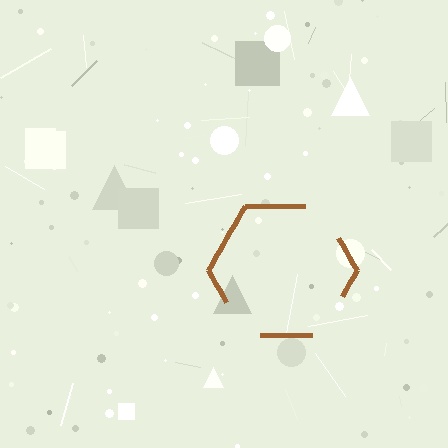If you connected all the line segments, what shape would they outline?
They would outline a hexagon.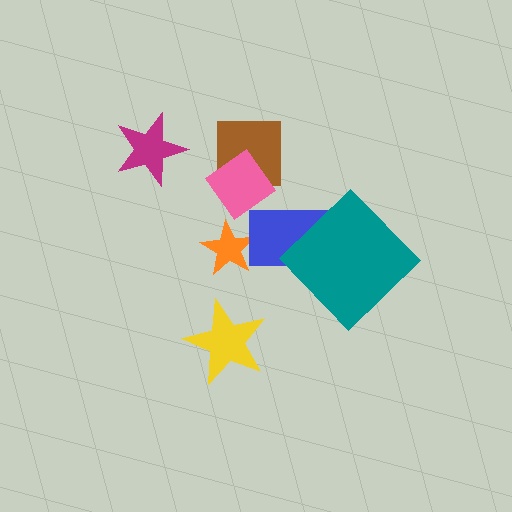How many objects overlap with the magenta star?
0 objects overlap with the magenta star.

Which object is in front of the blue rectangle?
The teal diamond is in front of the blue rectangle.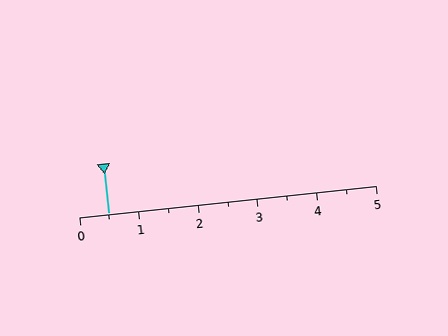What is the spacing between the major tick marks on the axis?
The major ticks are spaced 1 apart.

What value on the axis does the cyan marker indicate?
The marker indicates approximately 0.5.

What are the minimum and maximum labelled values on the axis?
The axis runs from 0 to 5.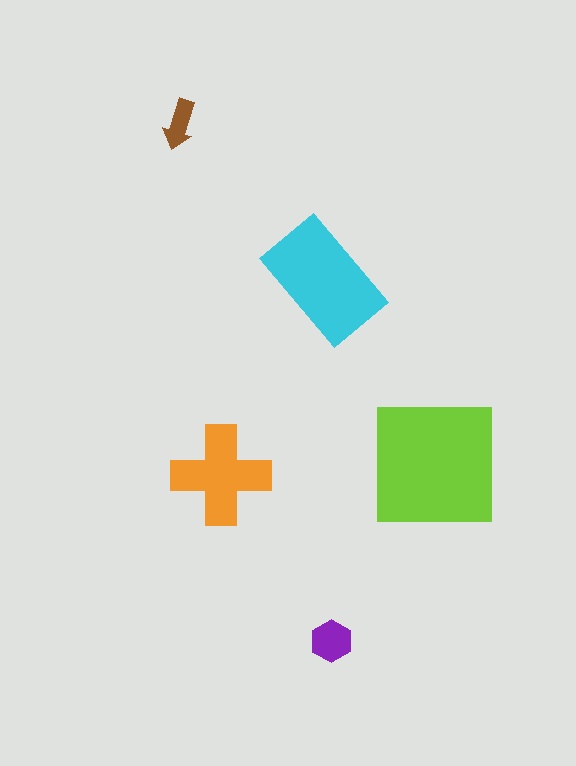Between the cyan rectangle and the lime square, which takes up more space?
The lime square.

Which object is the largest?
The lime square.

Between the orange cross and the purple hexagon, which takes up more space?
The orange cross.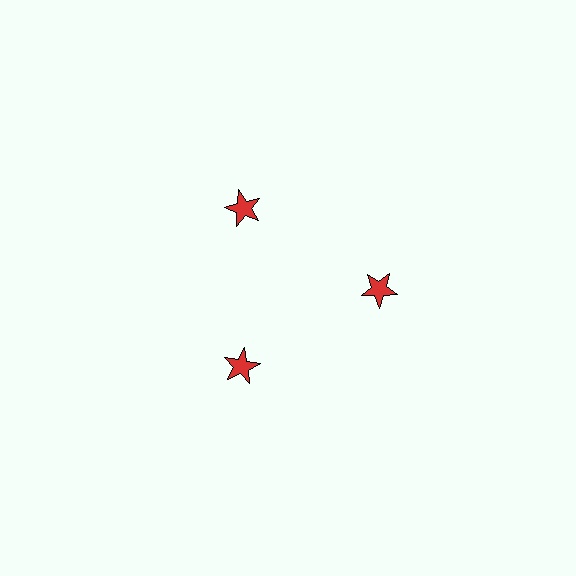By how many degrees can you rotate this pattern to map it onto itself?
The pattern maps onto itself every 120 degrees of rotation.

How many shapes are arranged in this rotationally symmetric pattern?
There are 3 shapes, arranged in 3 groups of 1.